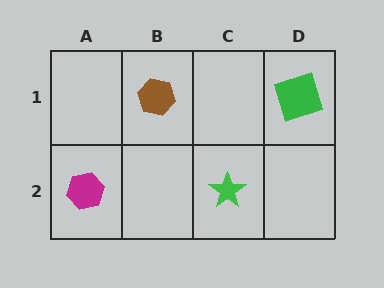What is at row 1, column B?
A brown hexagon.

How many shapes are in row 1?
2 shapes.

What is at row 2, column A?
A magenta hexagon.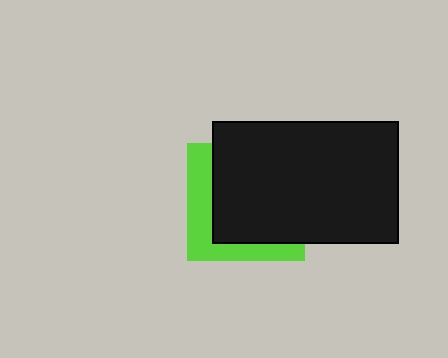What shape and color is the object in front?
The object in front is a black rectangle.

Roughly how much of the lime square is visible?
A small part of it is visible (roughly 32%).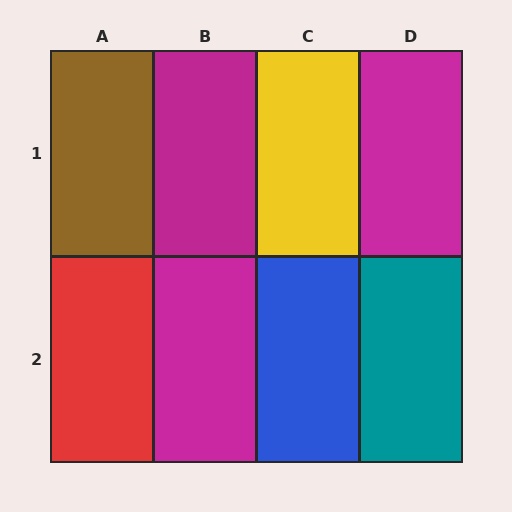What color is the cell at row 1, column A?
Brown.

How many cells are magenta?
3 cells are magenta.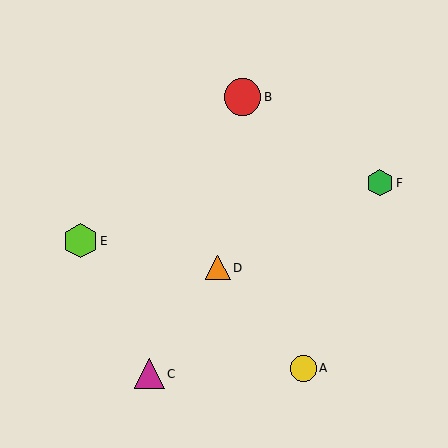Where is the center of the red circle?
The center of the red circle is at (243, 97).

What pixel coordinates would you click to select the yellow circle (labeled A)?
Click at (303, 368) to select the yellow circle A.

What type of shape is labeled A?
Shape A is a yellow circle.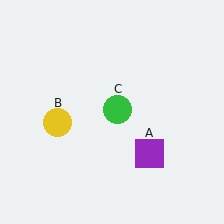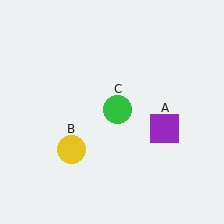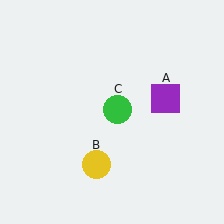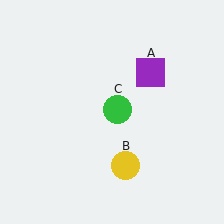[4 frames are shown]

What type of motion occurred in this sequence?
The purple square (object A), yellow circle (object B) rotated counterclockwise around the center of the scene.